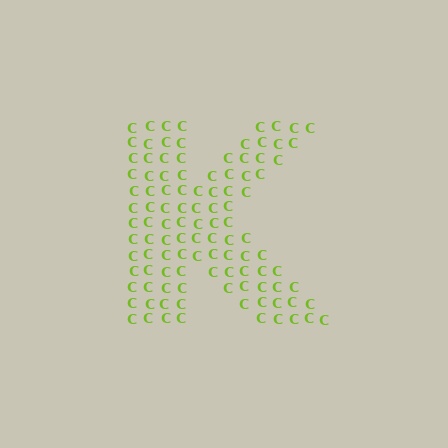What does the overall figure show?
The overall figure shows the letter K.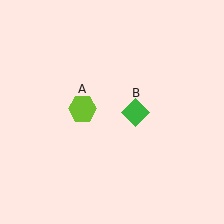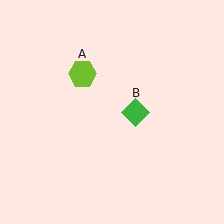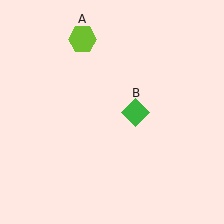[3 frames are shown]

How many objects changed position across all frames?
1 object changed position: lime hexagon (object A).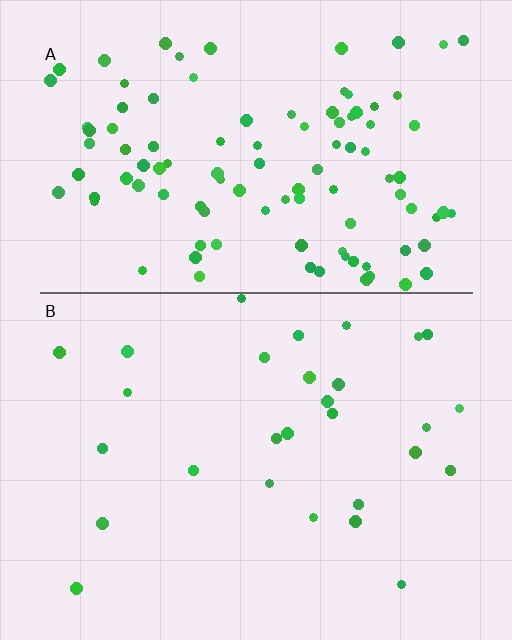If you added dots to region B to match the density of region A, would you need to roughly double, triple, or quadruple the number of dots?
Approximately quadruple.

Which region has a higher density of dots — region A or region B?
A (the top).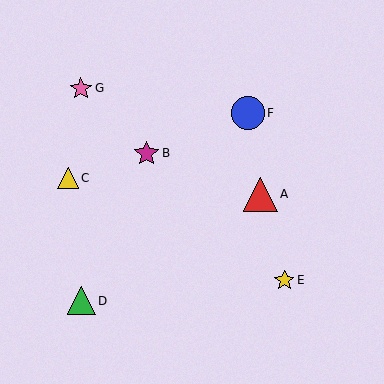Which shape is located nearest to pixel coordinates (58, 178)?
The yellow triangle (labeled C) at (68, 178) is nearest to that location.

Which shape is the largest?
The red triangle (labeled A) is the largest.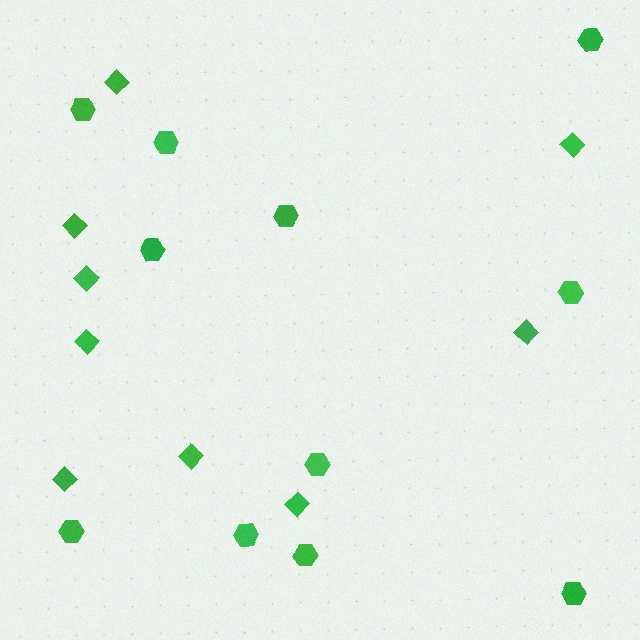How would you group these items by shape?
There are 2 groups: one group of hexagons (11) and one group of diamonds (9).